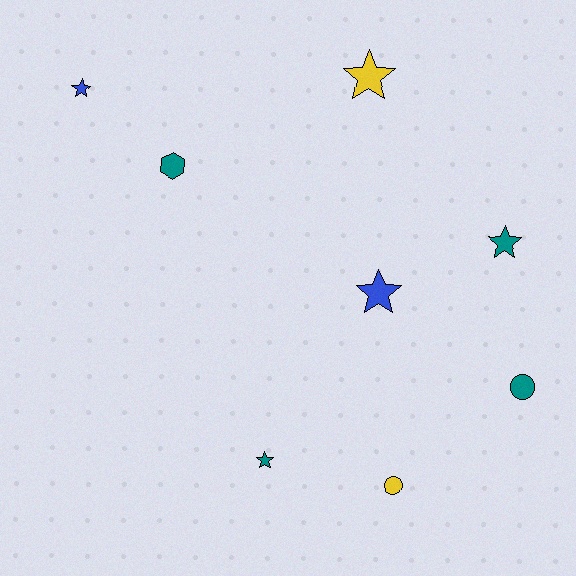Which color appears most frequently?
Teal, with 4 objects.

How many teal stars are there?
There are 2 teal stars.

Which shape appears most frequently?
Star, with 5 objects.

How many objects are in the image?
There are 8 objects.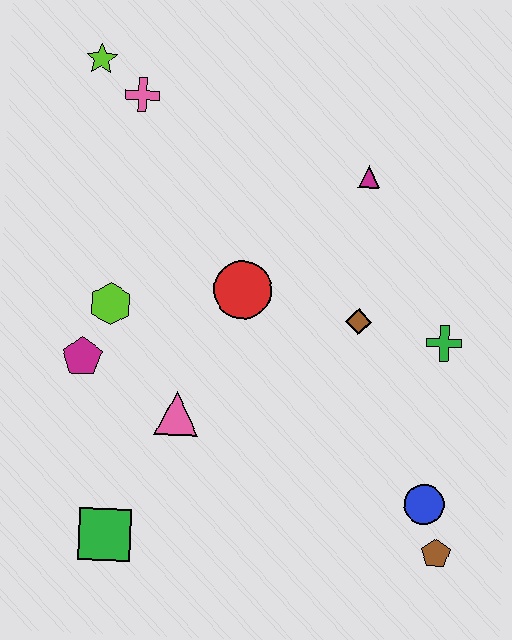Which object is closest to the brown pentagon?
The blue circle is closest to the brown pentagon.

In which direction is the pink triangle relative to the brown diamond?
The pink triangle is to the left of the brown diamond.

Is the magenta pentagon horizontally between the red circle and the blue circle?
No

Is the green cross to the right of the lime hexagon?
Yes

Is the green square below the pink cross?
Yes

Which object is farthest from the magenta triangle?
The green square is farthest from the magenta triangle.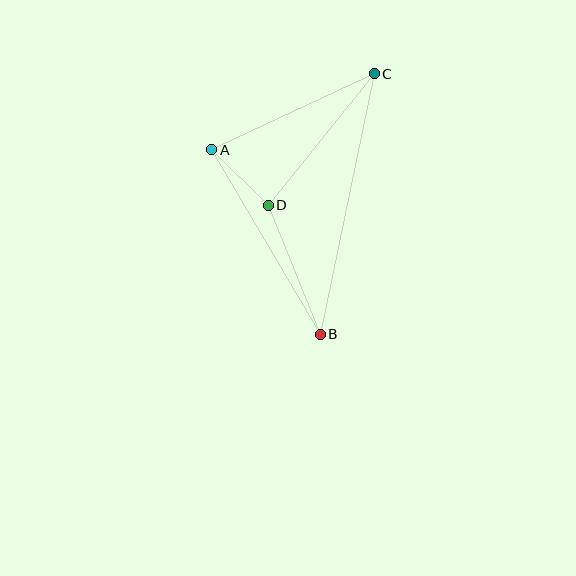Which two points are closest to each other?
Points A and D are closest to each other.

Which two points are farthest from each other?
Points B and C are farthest from each other.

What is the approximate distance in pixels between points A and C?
The distance between A and C is approximately 180 pixels.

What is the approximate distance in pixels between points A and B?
The distance between A and B is approximately 214 pixels.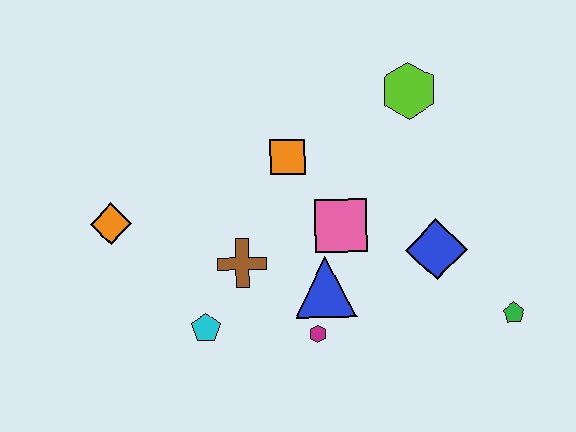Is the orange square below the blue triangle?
No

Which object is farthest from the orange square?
The green pentagon is farthest from the orange square.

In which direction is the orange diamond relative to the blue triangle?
The orange diamond is to the left of the blue triangle.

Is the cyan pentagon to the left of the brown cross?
Yes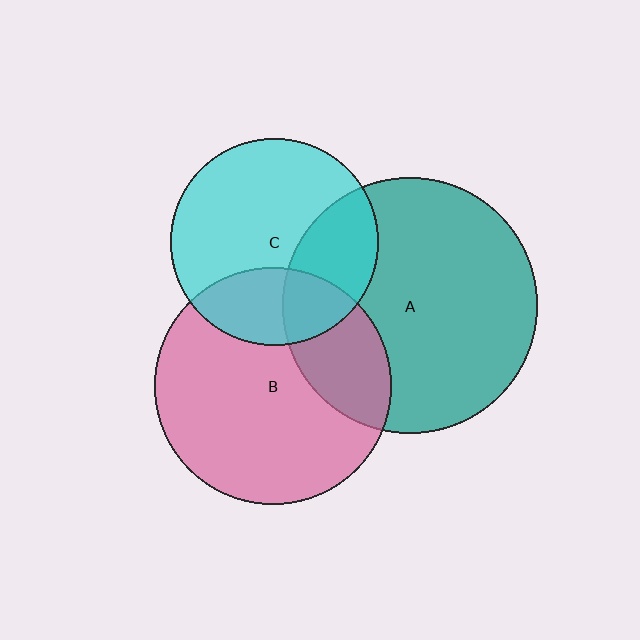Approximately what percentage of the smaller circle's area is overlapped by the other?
Approximately 30%.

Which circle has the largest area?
Circle A (teal).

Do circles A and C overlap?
Yes.